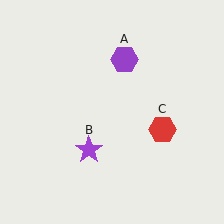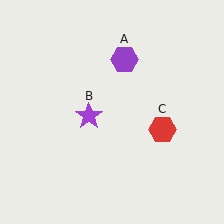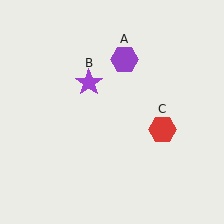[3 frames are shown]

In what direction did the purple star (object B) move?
The purple star (object B) moved up.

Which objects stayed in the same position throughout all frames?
Purple hexagon (object A) and red hexagon (object C) remained stationary.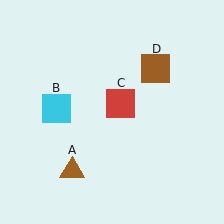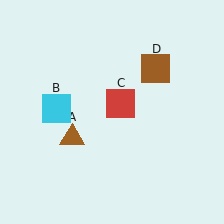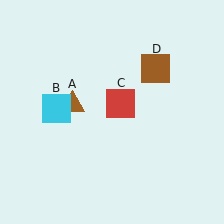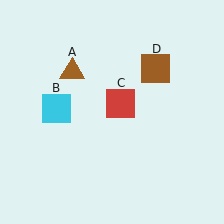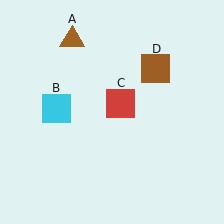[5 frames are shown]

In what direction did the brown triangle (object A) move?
The brown triangle (object A) moved up.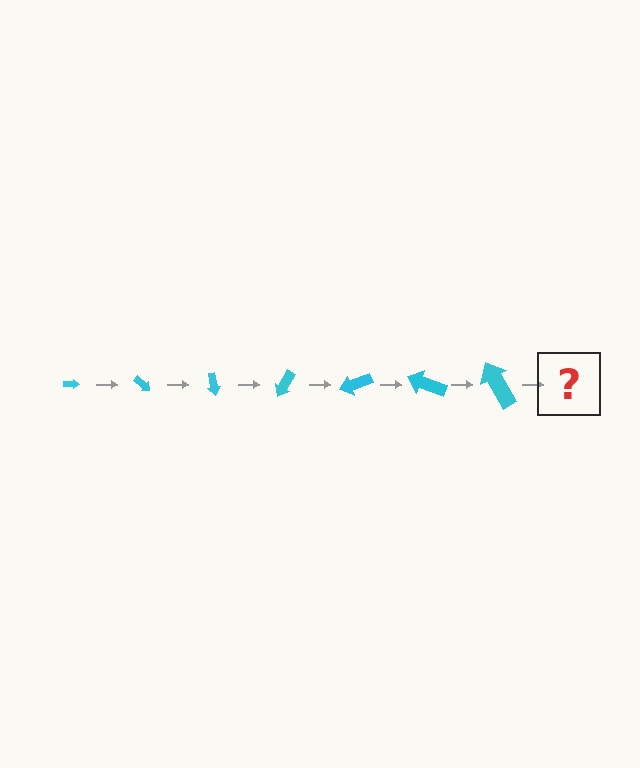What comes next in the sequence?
The next element should be an arrow, larger than the previous one and rotated 280 degrees from the start.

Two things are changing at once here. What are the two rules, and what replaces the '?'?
The two rules are that the arrow grows larger each step and it rotates 40 degrees each step. The '?' should be an arrow, larger than the previous one and rotated 280 degrees from the start.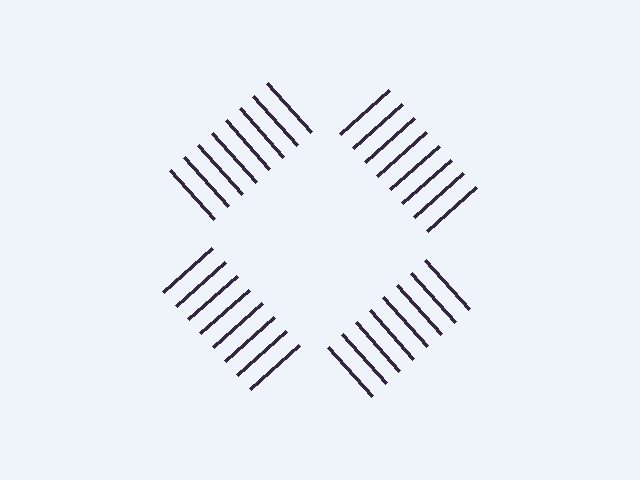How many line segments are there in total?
32 — 8 along each of the 4 edges.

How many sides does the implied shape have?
4 sides — the line-ends trace a square.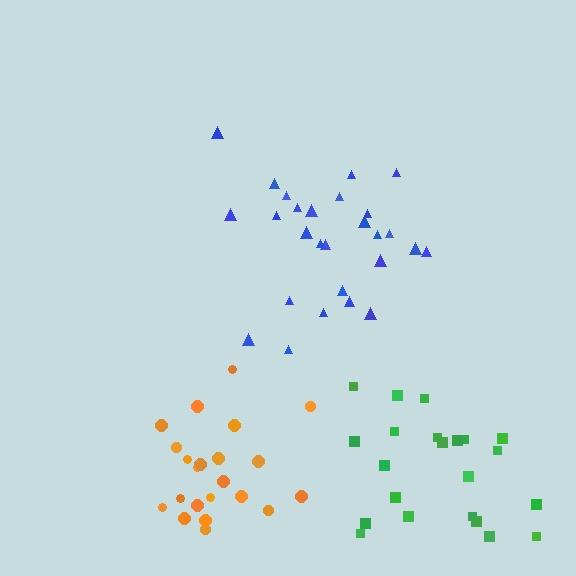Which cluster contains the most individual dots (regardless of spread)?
Blue (27).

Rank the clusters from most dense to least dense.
orange, blue, green.